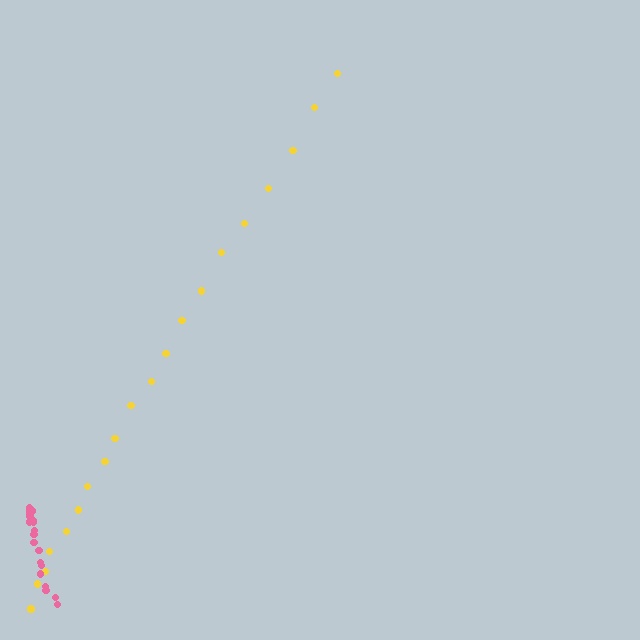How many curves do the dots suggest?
There are 2 distinct paths.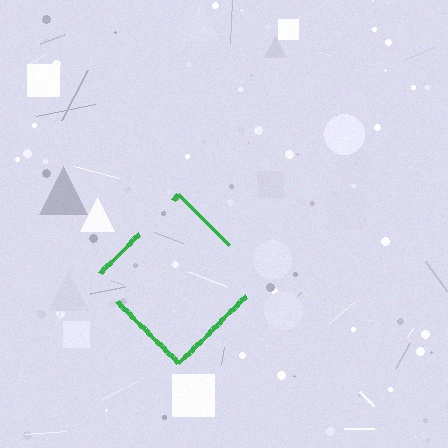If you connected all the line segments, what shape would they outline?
They would outline a diamond.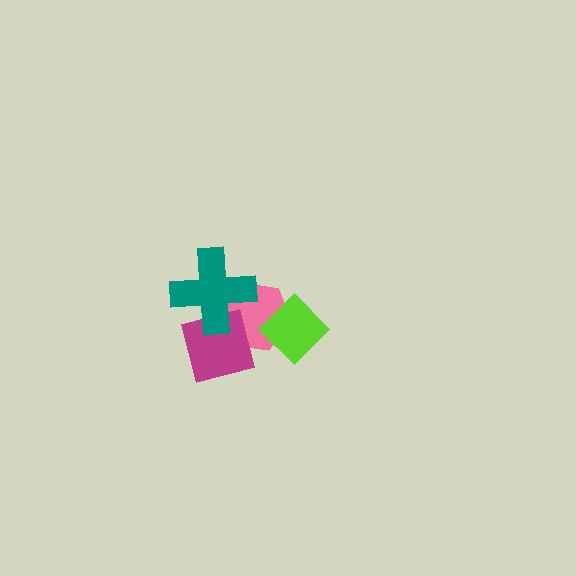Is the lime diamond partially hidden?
No, no other shape covers it.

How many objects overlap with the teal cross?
2 objects overlap with the teal cross.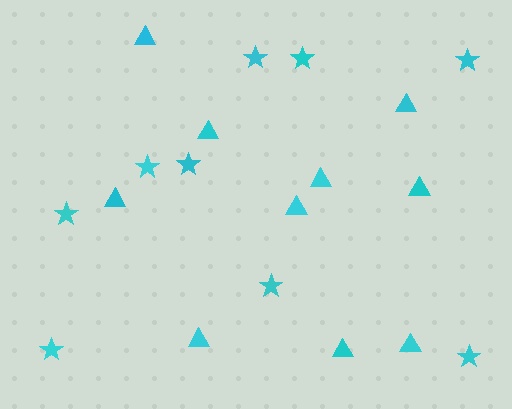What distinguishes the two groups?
There are 2 groups: one group of triangles (10) and one group of stars (9).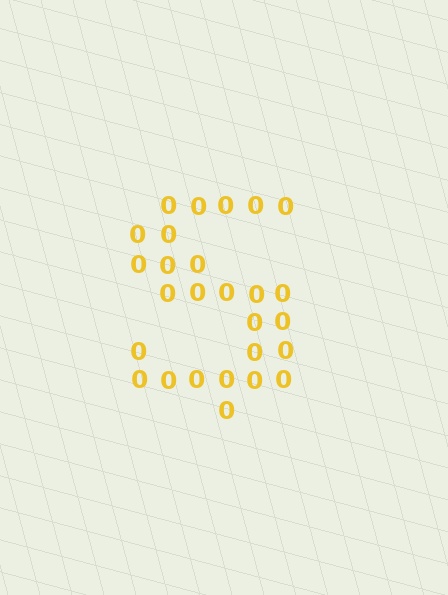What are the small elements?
The small elements are digit 0's.